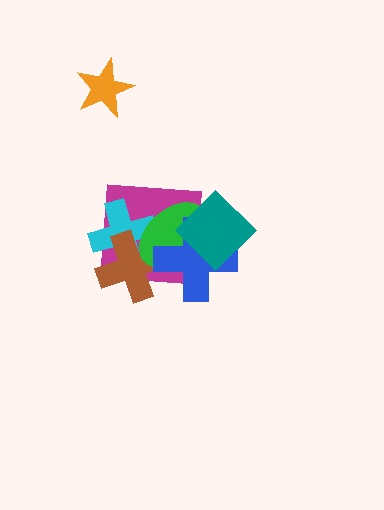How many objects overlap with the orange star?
0 objects overlap with the orange star.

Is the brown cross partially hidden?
Yes, it is partially covered by another shape.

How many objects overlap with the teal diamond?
3 objects overlap with the teal diamond.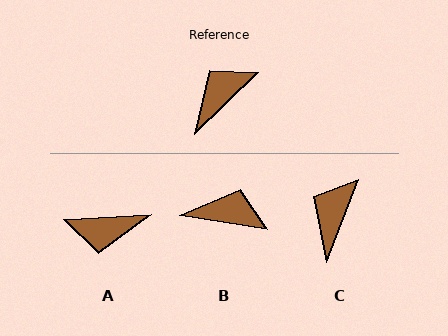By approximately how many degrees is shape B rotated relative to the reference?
Approximately 53 degrees clockwise.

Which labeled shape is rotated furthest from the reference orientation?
A, about 139 degrees away.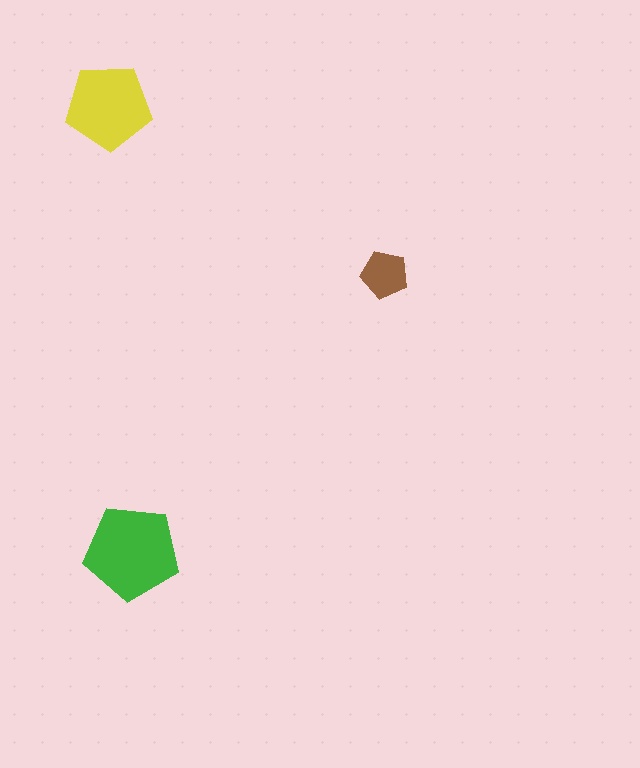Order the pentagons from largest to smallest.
the green one, the yellow one, the brown one.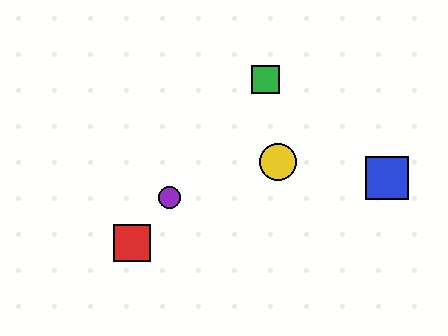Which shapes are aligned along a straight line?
The red square, the green square, the purple circle are aligned along a straight line.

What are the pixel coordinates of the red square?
The red square is at (132, 243).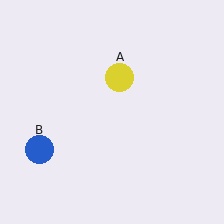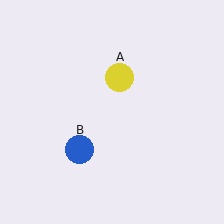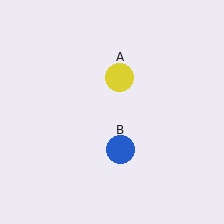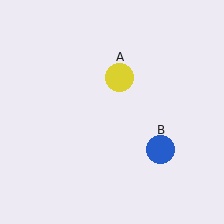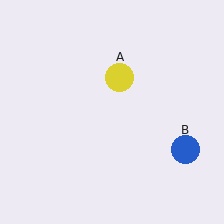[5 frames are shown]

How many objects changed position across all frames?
1 object changed position: blue circle (object B).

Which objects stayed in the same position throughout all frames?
Yellow circle (object A) remained stationary.